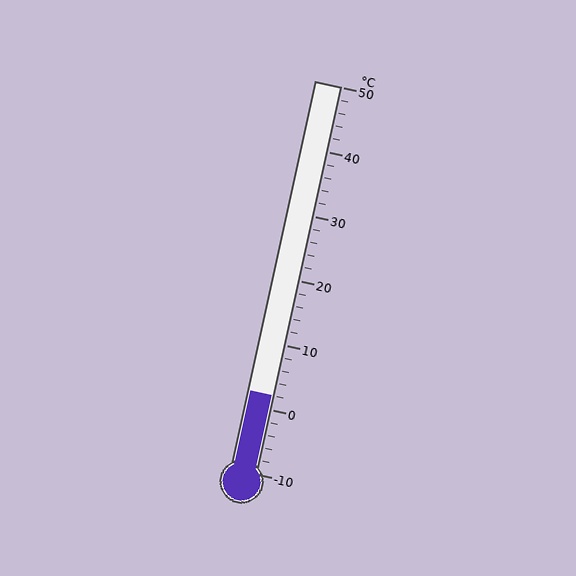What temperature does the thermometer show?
The thermometer shows approximately 2°C.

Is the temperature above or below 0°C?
The temperature is above 0°C.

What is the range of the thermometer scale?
The thermometer scale ranges from -10°C to 50°C.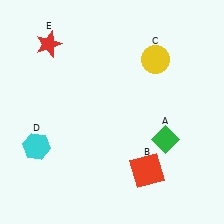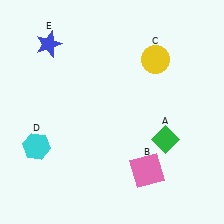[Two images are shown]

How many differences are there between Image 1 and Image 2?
There are 2 differences between the two images.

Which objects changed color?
B changed from red to pink. E changed from red to blue.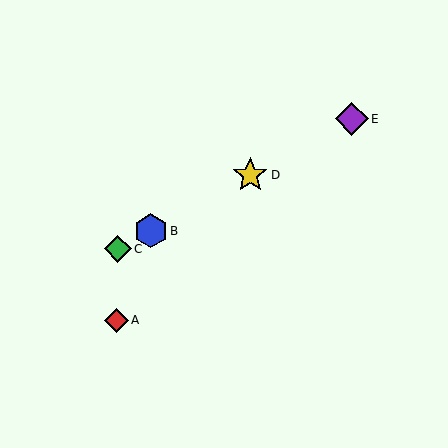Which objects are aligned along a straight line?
Objects B, C, D, E are aligned along a straight line.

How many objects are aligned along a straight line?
4 objects (B, C, D, E) are aligned along a straight line.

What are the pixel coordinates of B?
Object B is at (151, 231).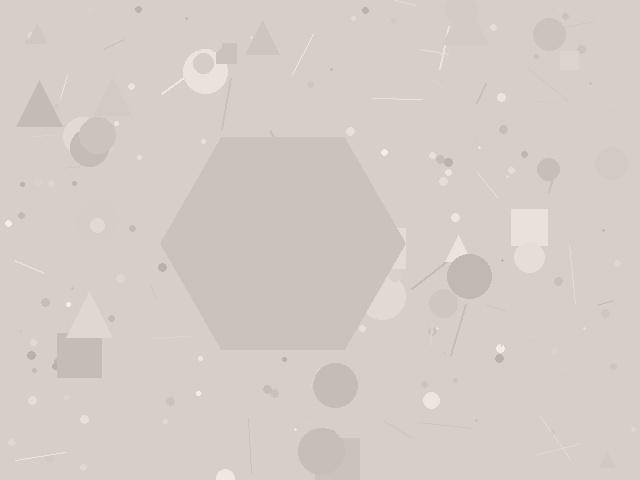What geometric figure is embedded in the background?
A hexagon is embedded in the background.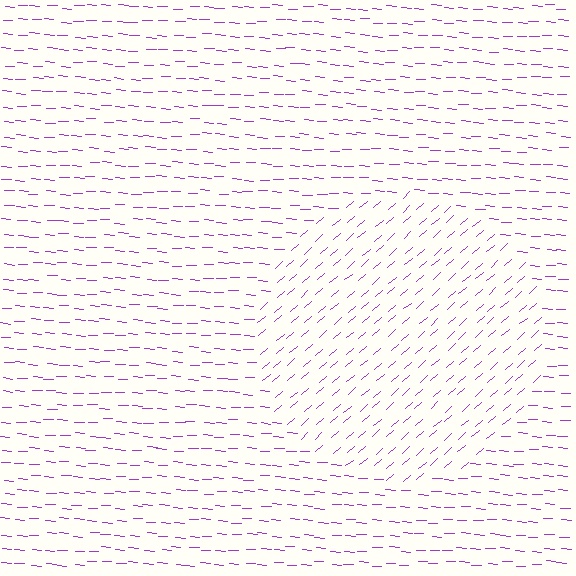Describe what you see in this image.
The image is filled with small purple line segments. A circle region in the image has lines oriented differently from the surrounding lines, creating a visible texture boundary.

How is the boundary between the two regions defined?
The boundary is defined purely by a change in line orientation (approximately 45 degrees difference). All lines are the same color and thickness.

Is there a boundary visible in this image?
Yes, there is a texture boundary formed by a change in line orientation.